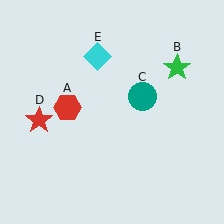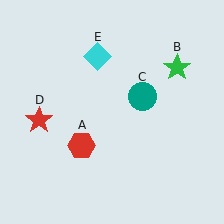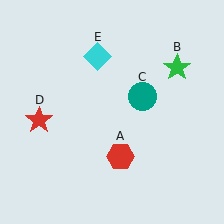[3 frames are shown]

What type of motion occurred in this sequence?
The red hexagon (object A) rotated counterclockwise around the center of the scene.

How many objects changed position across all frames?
1 object changed position: red hexagon (object A).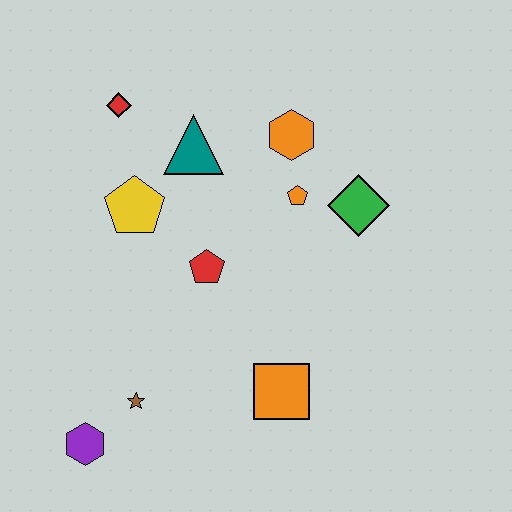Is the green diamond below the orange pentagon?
Yes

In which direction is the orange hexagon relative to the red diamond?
The orange hexagon is to the right of the red diamond.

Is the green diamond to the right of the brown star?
Yes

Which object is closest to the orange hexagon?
The orange pentagon is closest to the orange hexagon.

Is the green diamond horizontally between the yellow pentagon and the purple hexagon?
No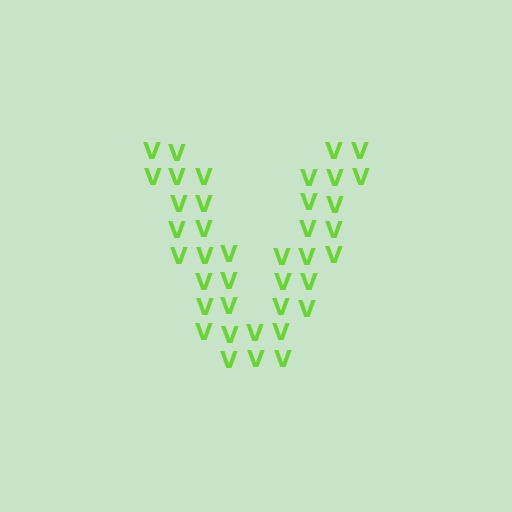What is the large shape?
The large shape is the letter V.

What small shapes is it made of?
It is made of small letter V's.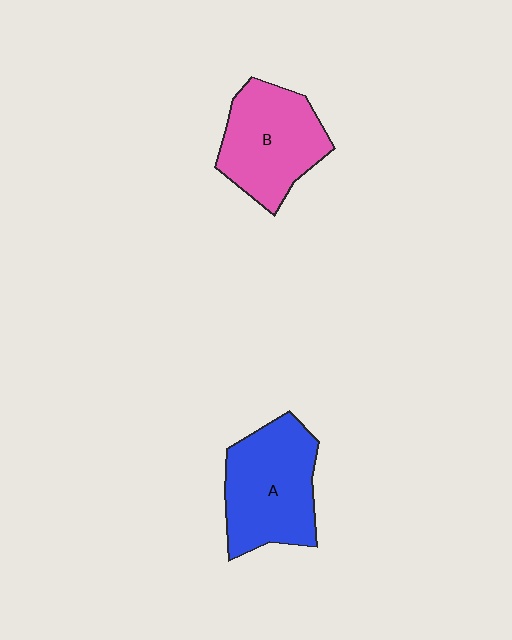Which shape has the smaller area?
Shape B (pink).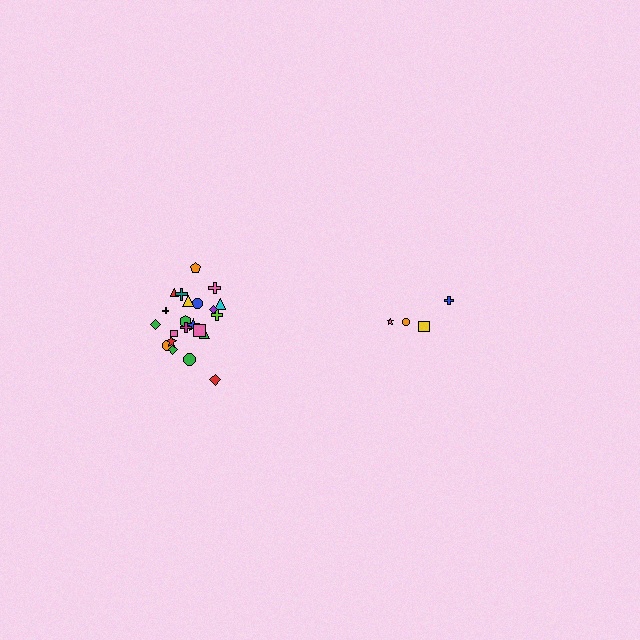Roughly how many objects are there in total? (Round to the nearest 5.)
Roughly 25 objects in total.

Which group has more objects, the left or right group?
The left group.